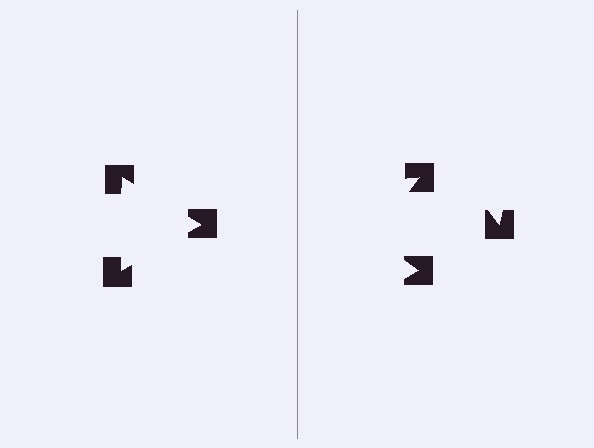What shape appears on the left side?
An illusory triangle.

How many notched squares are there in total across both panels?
6 — 3 on each side.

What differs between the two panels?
The notched squares are positioned identically on both sides; only the wedge orientations differ. On the left they align to a triangle; on the right they are misaligned.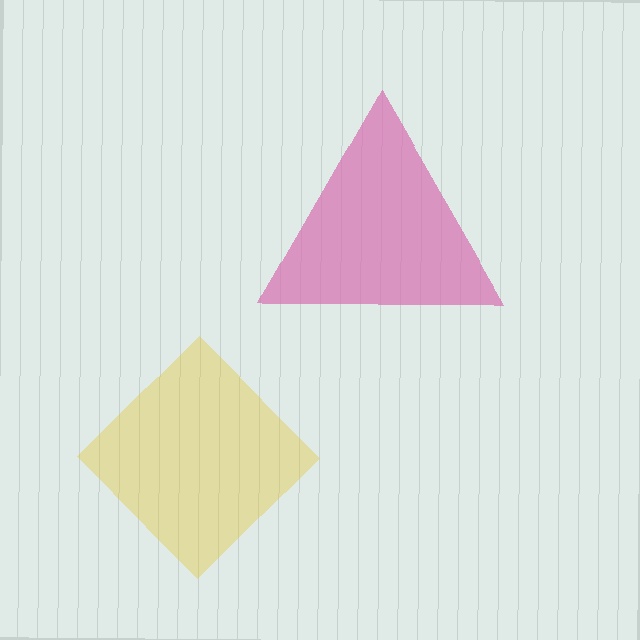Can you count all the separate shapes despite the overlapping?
Yes, there are 2 separate shapes.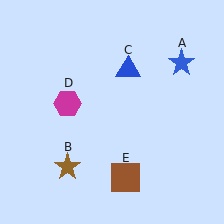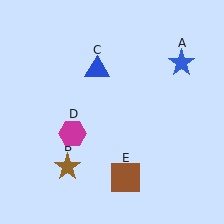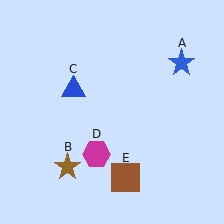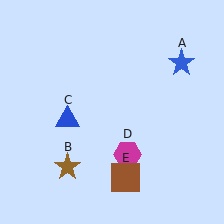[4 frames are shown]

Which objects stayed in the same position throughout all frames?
Blue star (object A) and brown star (object B) and brown square (object E) remained stationary.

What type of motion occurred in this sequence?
The blue triangle (object C), magenta hexagon (object D) rotated counterclockwise around the center of the scene.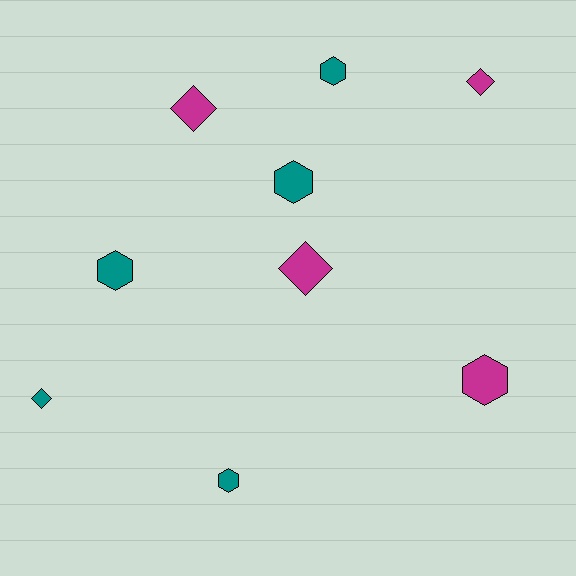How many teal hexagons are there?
There are 4 teal hexagons.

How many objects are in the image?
There are 9 objects.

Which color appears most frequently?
Teal, with 5 objects.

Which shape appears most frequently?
Hexagon, with 5 objects.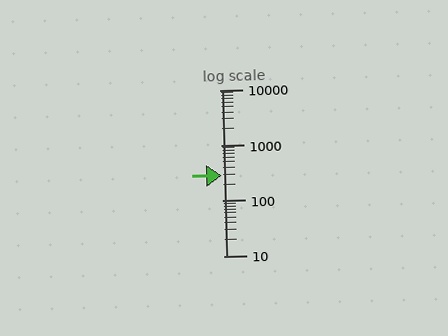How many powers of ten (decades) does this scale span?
The scale spans 3 decades, from 10 to 10000.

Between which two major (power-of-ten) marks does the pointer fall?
The pointer is between 100 and 1000.